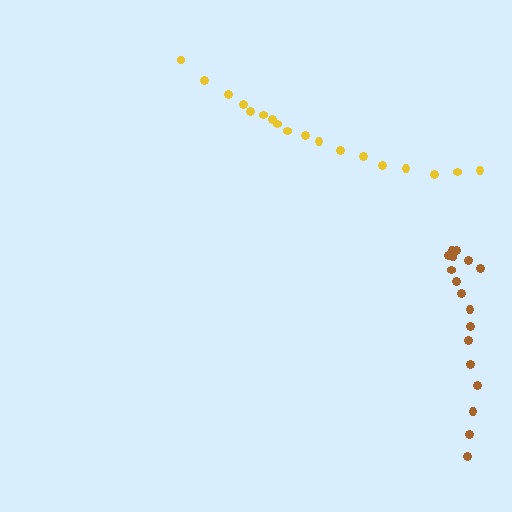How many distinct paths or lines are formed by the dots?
There are 2 distinct paths.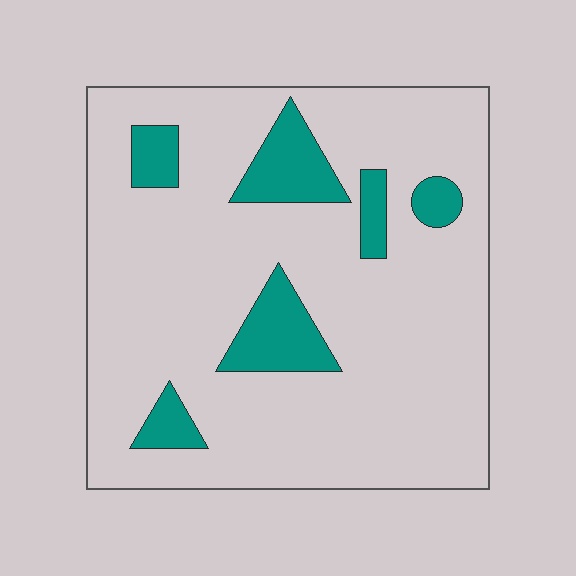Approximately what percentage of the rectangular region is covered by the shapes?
Approximately 15%.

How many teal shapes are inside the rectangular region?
6.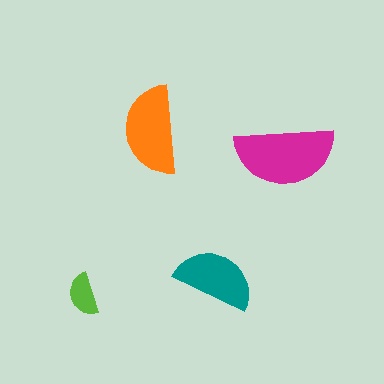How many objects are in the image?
There are 4 objects in the image.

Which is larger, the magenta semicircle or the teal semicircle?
The magenta one.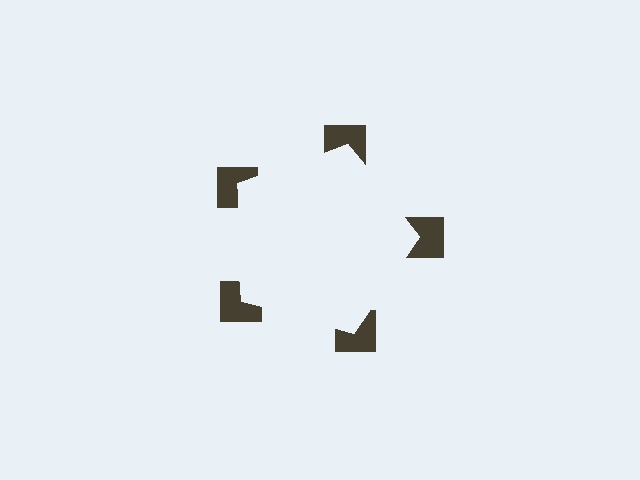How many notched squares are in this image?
There are 5 — one at each vertex of the illusory pentagon.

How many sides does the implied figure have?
5 sides.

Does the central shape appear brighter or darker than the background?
It typically appears slightly brighter than the background, even though no actual brightness change is drawn.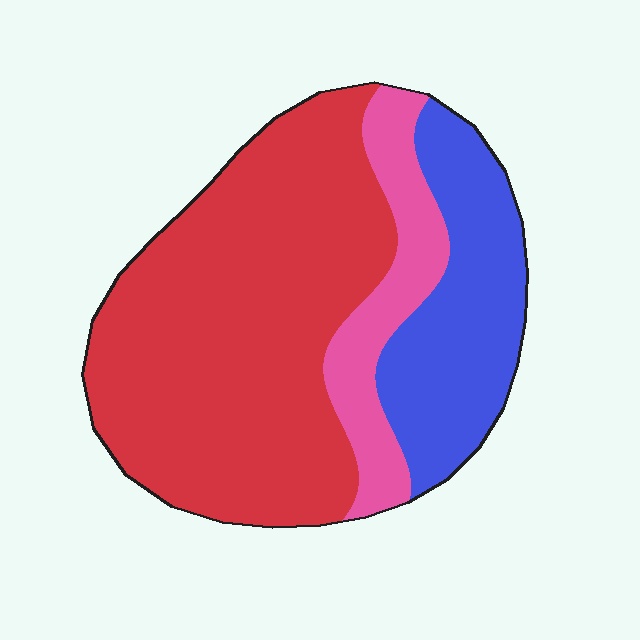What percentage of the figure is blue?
Blue covers around 25% of the figure.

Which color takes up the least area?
Pink, at roughly 15%.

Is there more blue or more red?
Red.